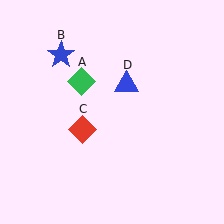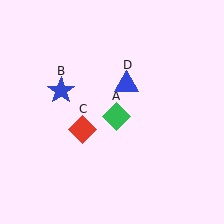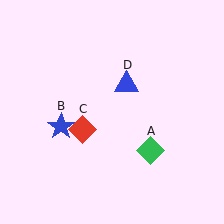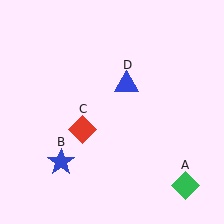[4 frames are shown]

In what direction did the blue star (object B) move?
The blue star (object B) moved down.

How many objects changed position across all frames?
2 objects changed position: green diamond (object A), blue star (object B).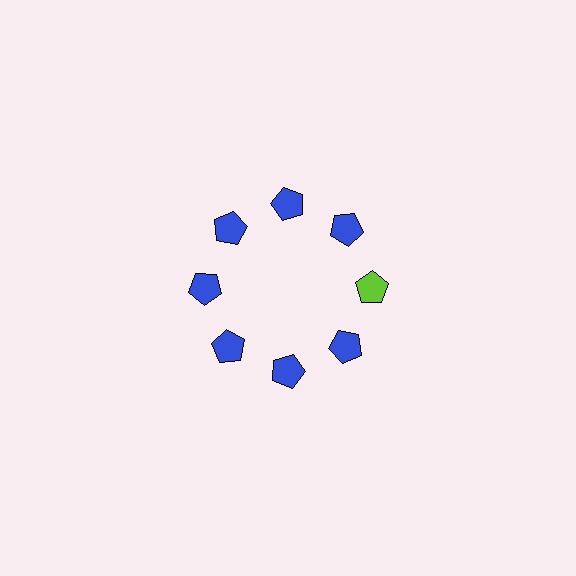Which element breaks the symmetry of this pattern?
The lime pentagon at roughly the 3 o'clock position breaks the symmetry. All other shapes are blue pentagons.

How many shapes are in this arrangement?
There are 8 shapes arranged in a ring pattern.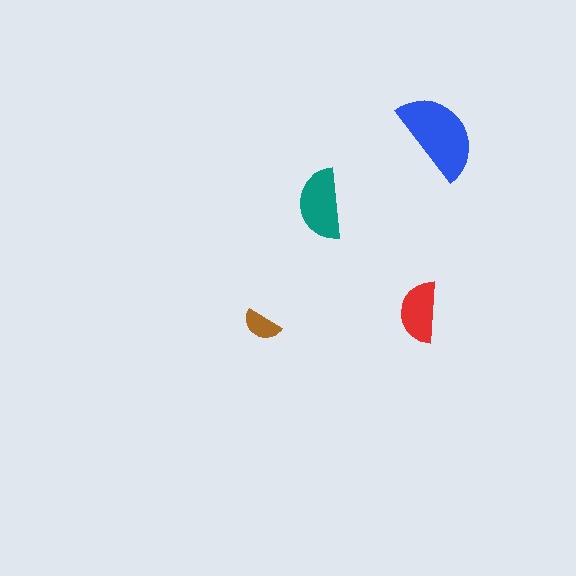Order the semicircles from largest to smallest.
the blue one, the teal one, the red one, the brown one.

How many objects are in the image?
There are 4 objects in the image.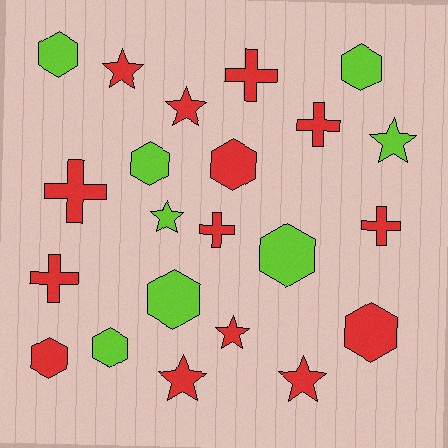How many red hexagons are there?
There are 3 red hexagons.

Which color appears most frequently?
Red, with 14 objects.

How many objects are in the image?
There are 22 objects.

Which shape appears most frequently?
Hexagon, with 9 objects.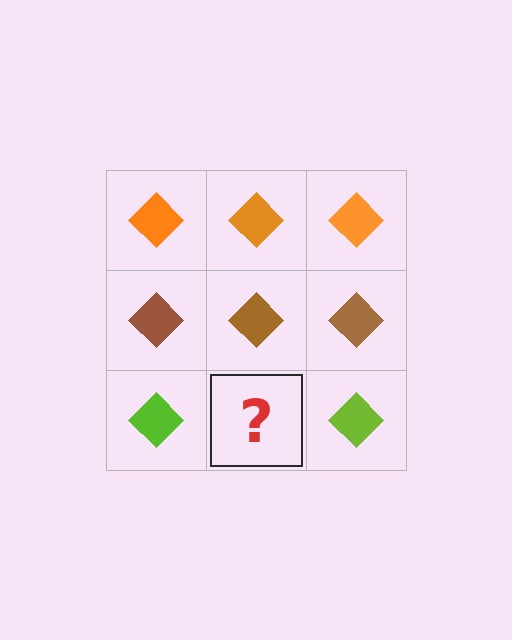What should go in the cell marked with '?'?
The missing cell should contain a lime diamond.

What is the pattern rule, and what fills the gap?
The rule is that each row has a consistent color. The gap should be filled with a lime diamond.